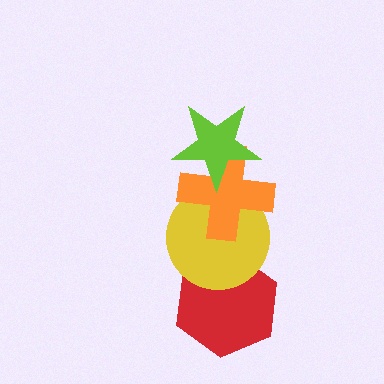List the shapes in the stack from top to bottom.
From top to bottom: the lime star, the orange cross, the yellow circle, the red hexagon.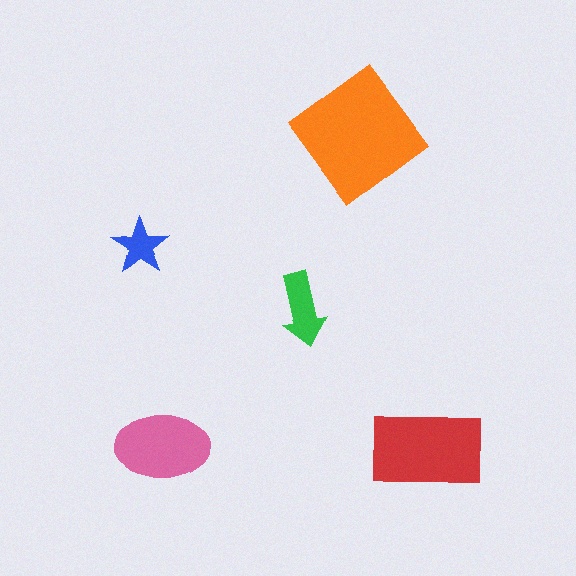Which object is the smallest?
The blue star.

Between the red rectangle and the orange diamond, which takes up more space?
The orange diamond.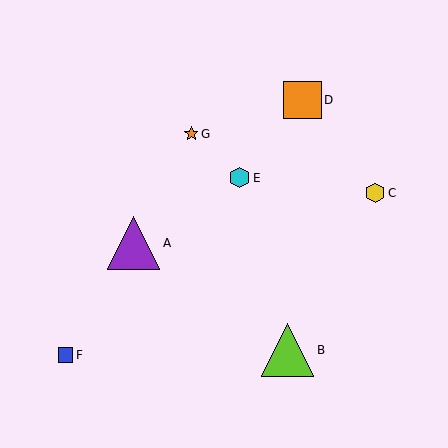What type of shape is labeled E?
Shape E is a cyan hexagon.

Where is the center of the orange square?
The center of the orange square is at (303, 100).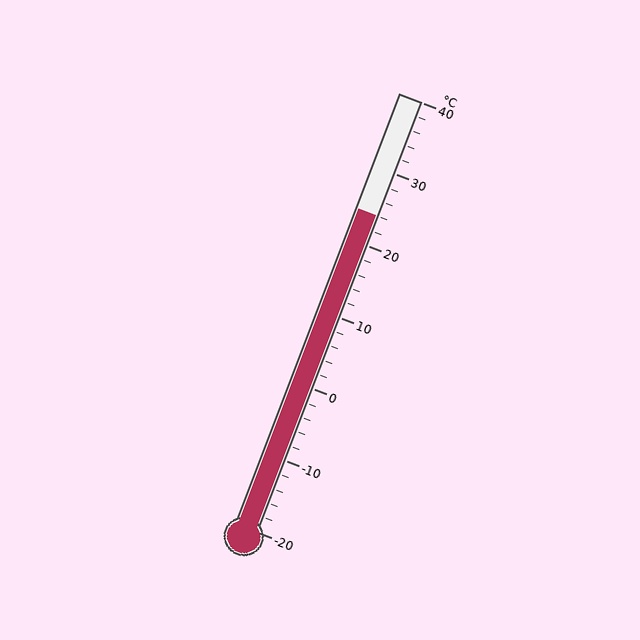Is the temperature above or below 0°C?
The temperature is above 0°C.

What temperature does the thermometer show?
The thermometer shows approximately 24°C.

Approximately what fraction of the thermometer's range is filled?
The thermometer is filled to approximately 75% of its range.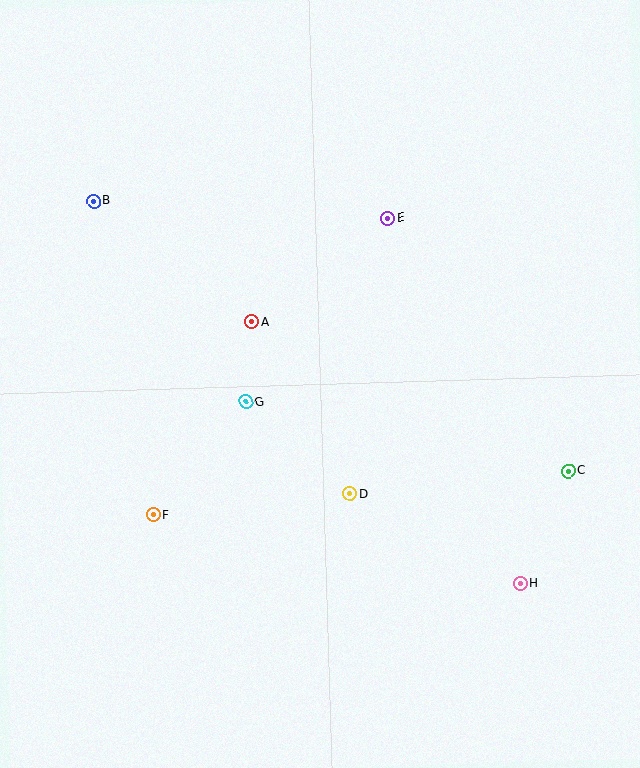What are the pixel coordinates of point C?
Point C is at (568, 471).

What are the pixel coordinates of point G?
Point G is at (246, 402).